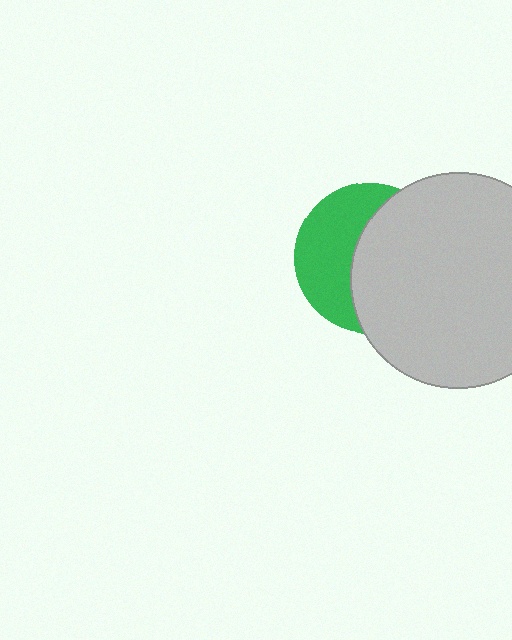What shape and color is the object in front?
The object in front is a light gray circle.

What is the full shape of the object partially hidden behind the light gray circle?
The partially hidden object is a green circle.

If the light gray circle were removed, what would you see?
You would see the complete green circle.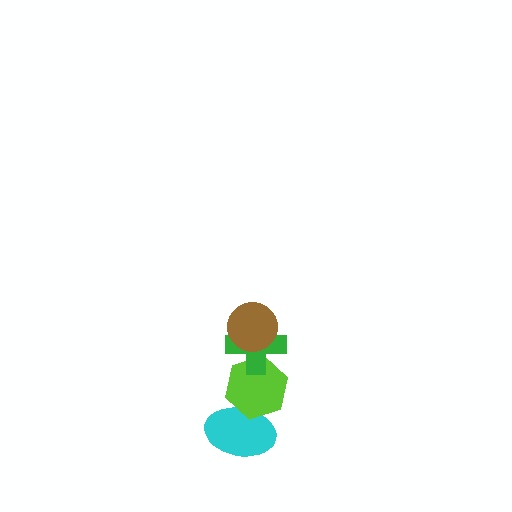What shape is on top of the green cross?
The brown circle is on top of the green cross.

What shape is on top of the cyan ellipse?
The lime hexagon is on top of the cyan ellipse.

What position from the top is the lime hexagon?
The lime hexagon is 3rd from the top.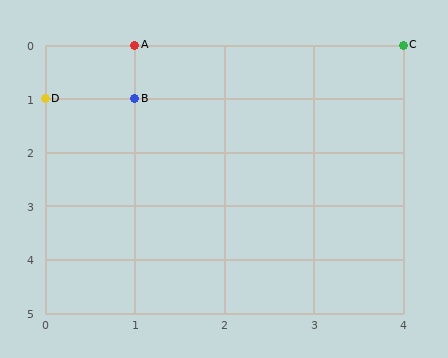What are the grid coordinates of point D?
Point D is at grid coordinates (0, 1).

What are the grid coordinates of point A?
Point A is at grid coordinates (1, 0).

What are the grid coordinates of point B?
Point B is at grid coordinates (1, 1).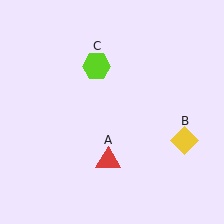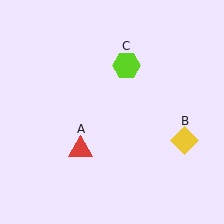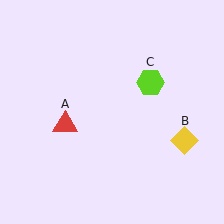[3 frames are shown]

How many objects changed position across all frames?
2 objects changed position: red triangle (object A), lime hexagon (object C).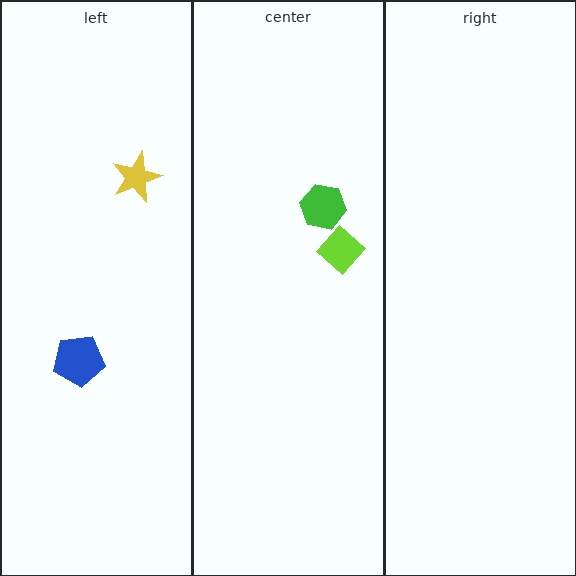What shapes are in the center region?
The lime diamond, the green hexagon.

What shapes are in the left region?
The yellow star, the blue pentagon.